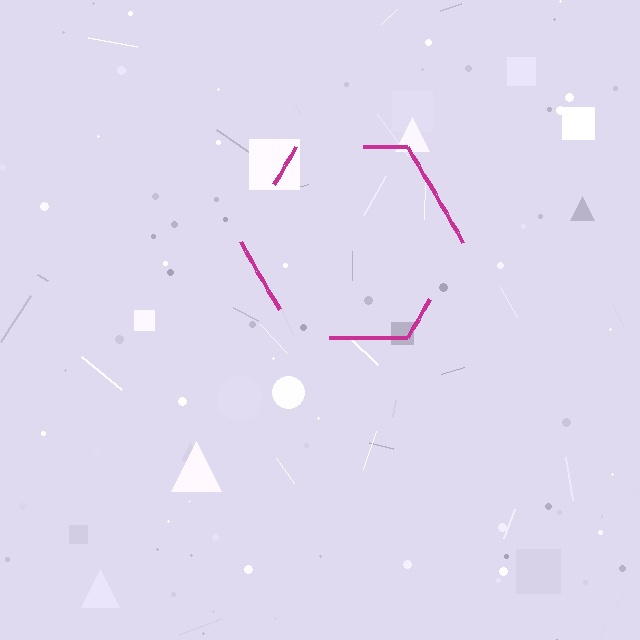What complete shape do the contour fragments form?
The contour fragments form a hexagon.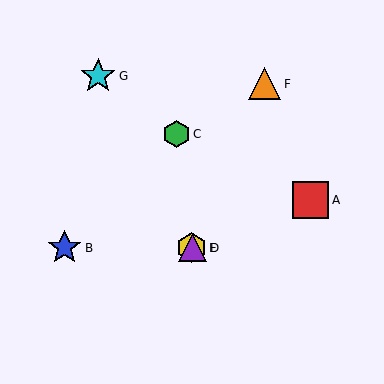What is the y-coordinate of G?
Object G is at y≈76.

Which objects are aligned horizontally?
Objects B, D, E are aligned horizontally.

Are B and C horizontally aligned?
No, B is at y≈248 and C is at y≈134.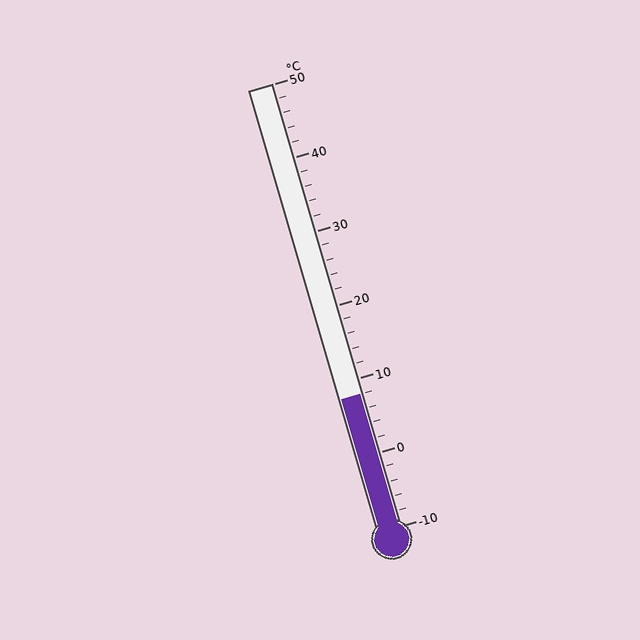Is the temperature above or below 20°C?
The temperature is below 20°C.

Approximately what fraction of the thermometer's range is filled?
The thermometer is filled to approximately 30% of its range.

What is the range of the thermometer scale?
The thermometer scale ranges from -10°C to 50°C.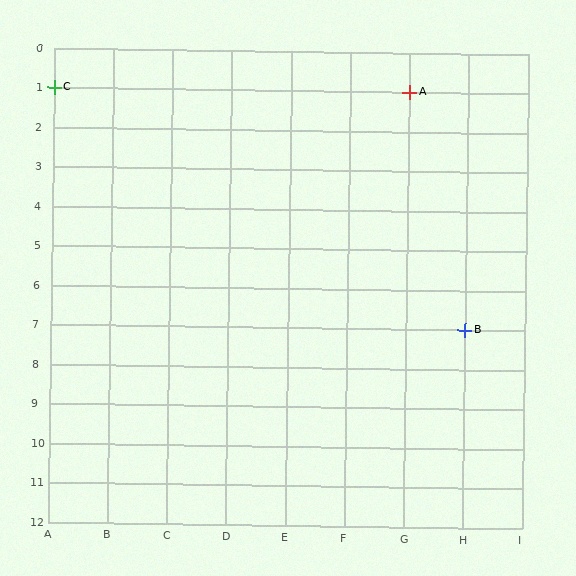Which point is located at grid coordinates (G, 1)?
Point A is at (G, 1).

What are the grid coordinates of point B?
Point B is at grid coordinates (H, 7).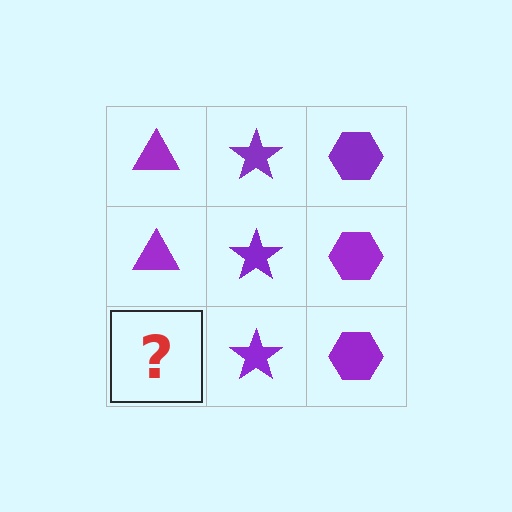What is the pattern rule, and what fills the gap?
The rule is that each column has a consistent shape. The gap should be filled with a purple triangle.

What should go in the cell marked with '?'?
The missing cell should contain a purple triangle.